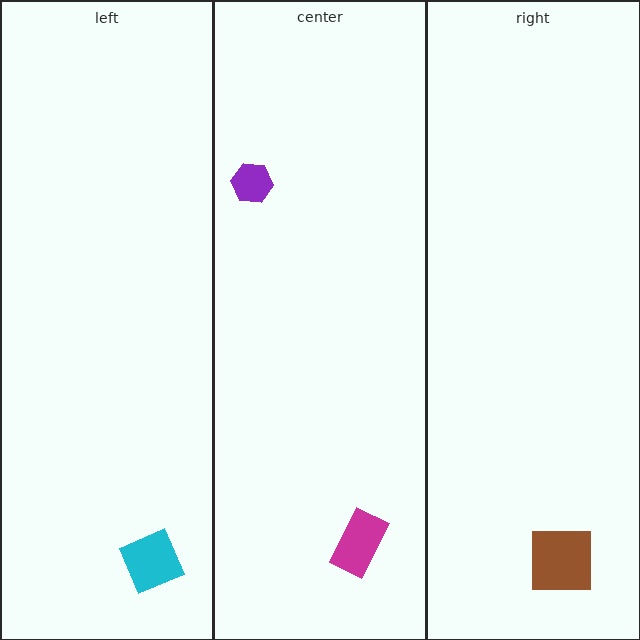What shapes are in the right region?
The brown square.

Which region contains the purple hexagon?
The center region.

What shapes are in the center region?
The purple hexagon, the magenta rectangle.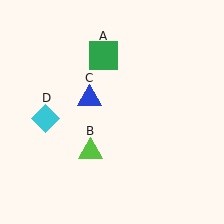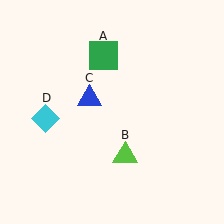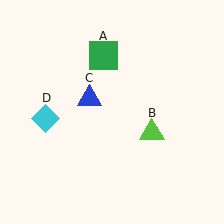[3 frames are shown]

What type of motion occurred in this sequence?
The lime triangle (object B) rotated counterclockwise around the center of the scene.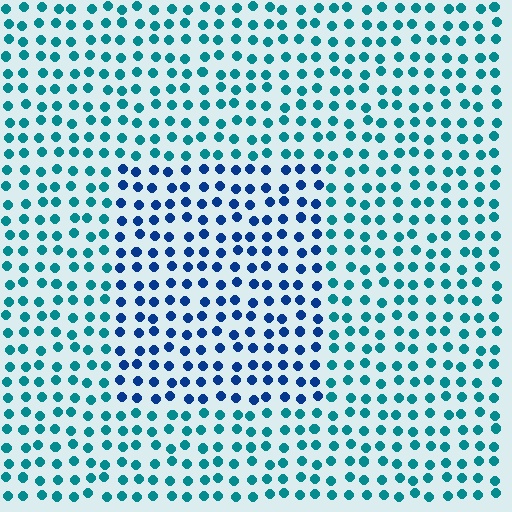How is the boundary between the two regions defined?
The boundary is defined purely by a slight shift in hue (about 37 degrees). Spacing, size, and orientation are identical on both sides.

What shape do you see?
I see a rectangle.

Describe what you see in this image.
The image is filled with small teal elements in a uniform arrangement. A rectangle-shaped region is visible where the elements are tinted to a slightly different hue, forming a subtle color boundary.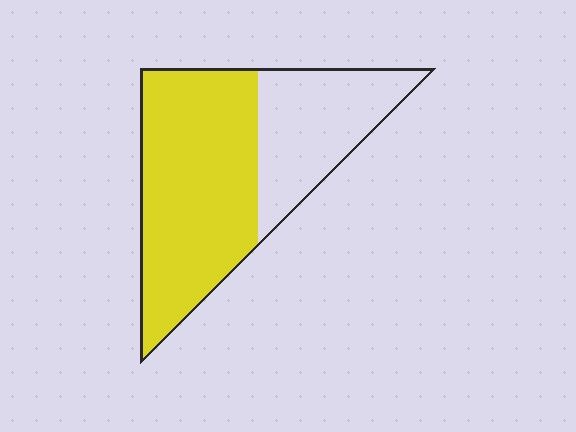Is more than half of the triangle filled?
Yes.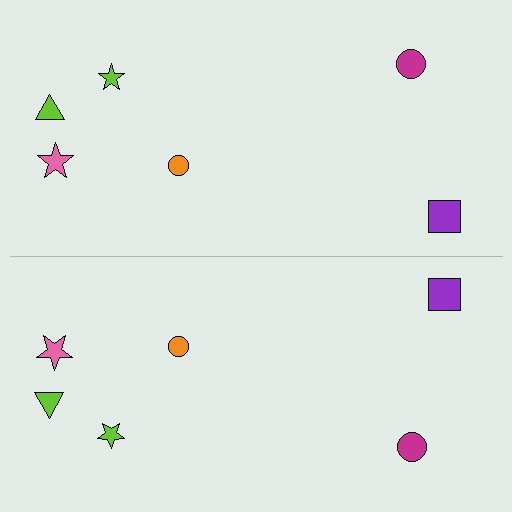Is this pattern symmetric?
Yes, this pattern has bilateral (reflection) symmetry.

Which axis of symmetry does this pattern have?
The pattern has a horizontal axis of symmetry running through the center of the image.